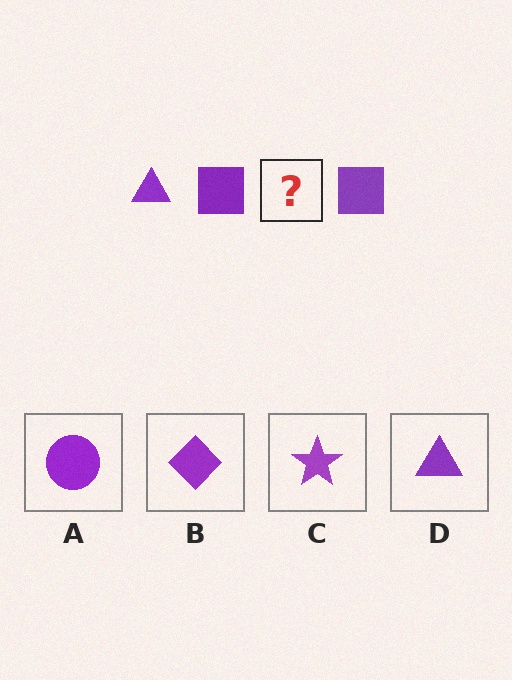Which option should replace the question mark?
Option D.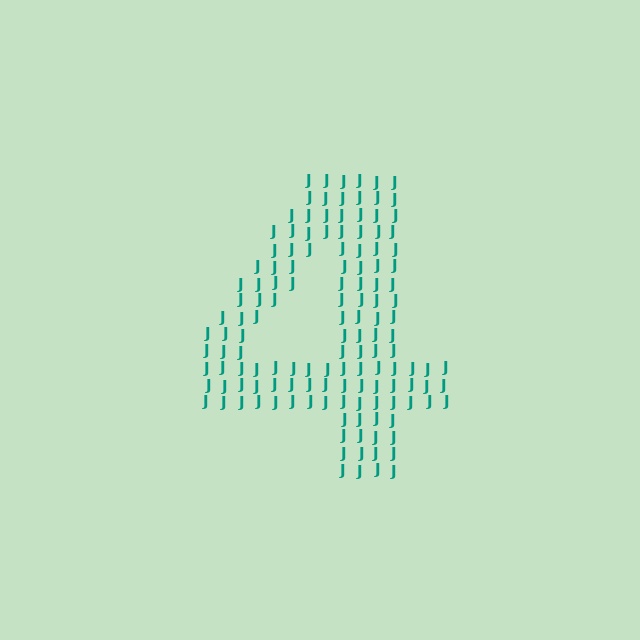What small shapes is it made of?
It is made of small letter J's.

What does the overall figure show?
The overall figure shows the digit 4.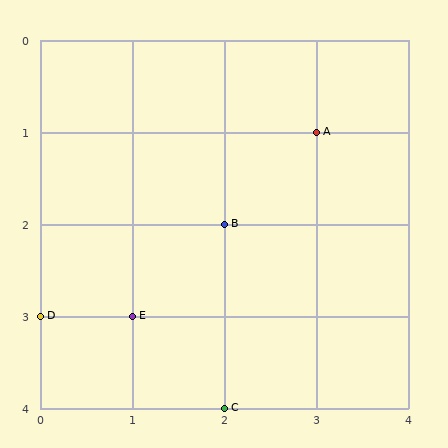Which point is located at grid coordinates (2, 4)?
Point C is at (2, 4).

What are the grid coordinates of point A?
Point A is at grid coordinates (3, 1).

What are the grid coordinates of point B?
Point B is at grid coordinates (2, 2).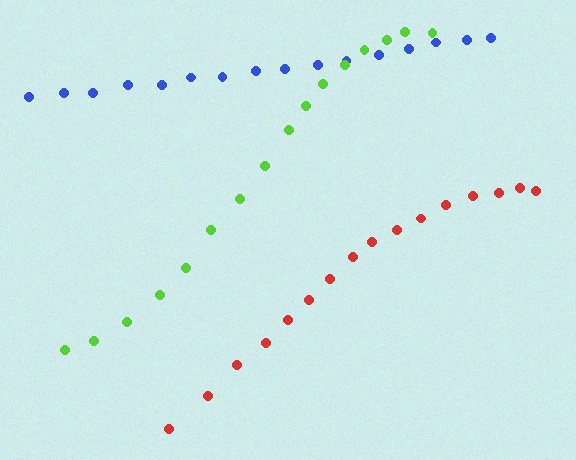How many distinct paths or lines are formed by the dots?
There are 3 distinct paths.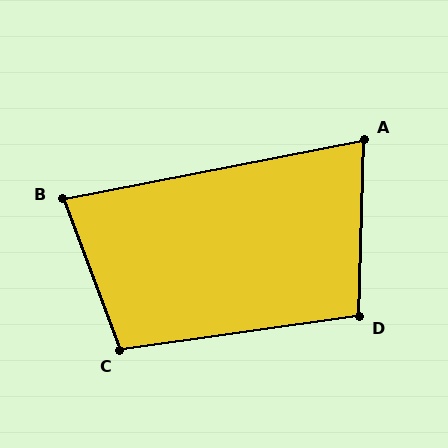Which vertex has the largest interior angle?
C, at approximately 103 degrees.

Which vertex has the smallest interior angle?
A, at approximately 77 degrees.